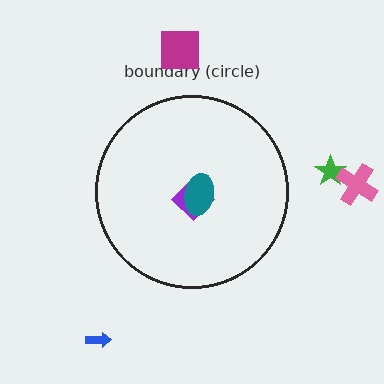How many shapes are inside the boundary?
2 inside, 4 outside.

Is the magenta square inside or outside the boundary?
Outside.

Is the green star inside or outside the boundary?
Outside.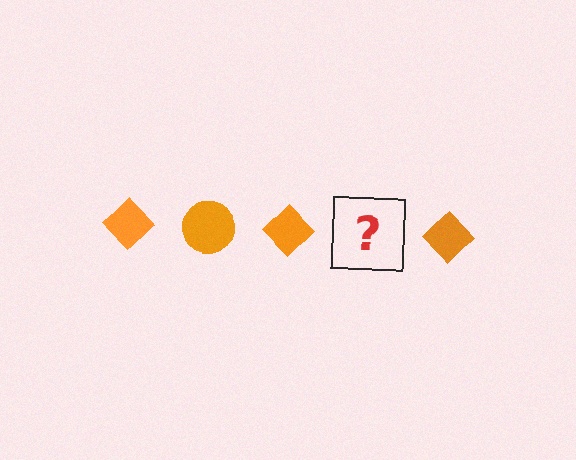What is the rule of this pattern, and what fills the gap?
The rule is that the pattern cycles through diamond, circle shapes in orange. The gap should be filled with an orange circle.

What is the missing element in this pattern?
The missing element is an orange circle.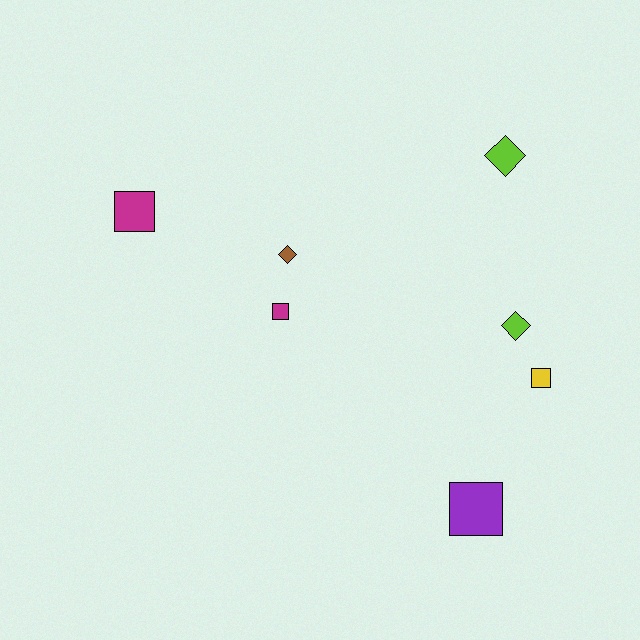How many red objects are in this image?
There are no red objects.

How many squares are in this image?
There are 4 squares.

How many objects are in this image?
There are 7 objects.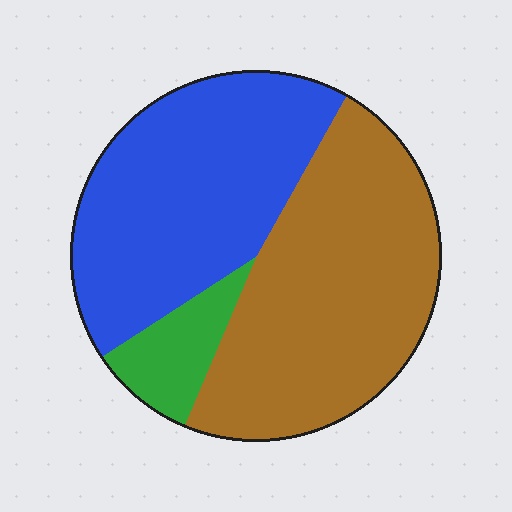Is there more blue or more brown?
Brown.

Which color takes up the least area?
Green, at roughly 10%.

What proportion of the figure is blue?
Blue covers about 45% of the figure.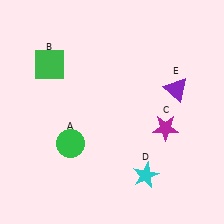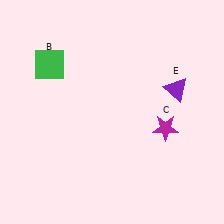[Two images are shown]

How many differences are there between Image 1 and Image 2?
There are 2 differences between the two images.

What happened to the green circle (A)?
The green circle (A) was removed in Image 2. It was in the bottom-left area of Image 1.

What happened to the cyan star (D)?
The cyan star (D) was removed in Image 2. It was in the bottom-right area of Image 1.